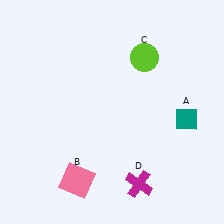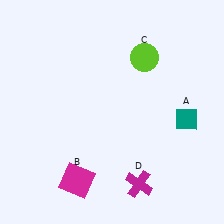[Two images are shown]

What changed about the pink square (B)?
In Image 1, B is pink. In Image 2, it changed to magenta.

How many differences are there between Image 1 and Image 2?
There is 1 difference between the two images.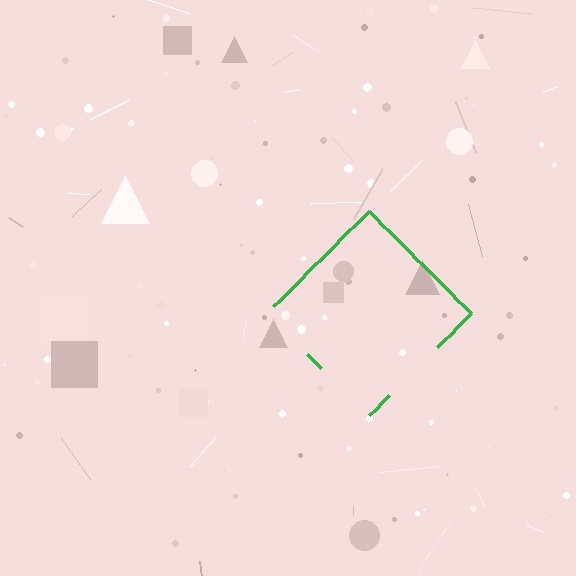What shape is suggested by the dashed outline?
The dashed outline suggests a diamond.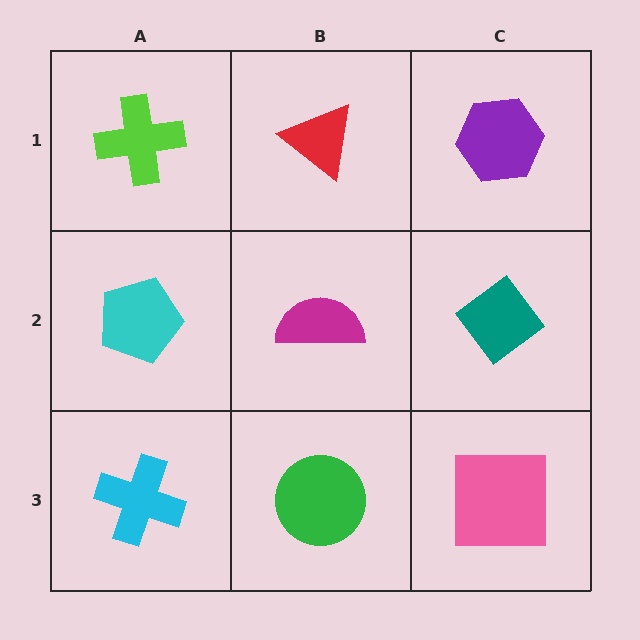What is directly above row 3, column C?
A teal diamond.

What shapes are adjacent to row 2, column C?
A purple hexagon (row 1, column C), a pink square (row 3, column C), a magenta semicircle (row 2, column B).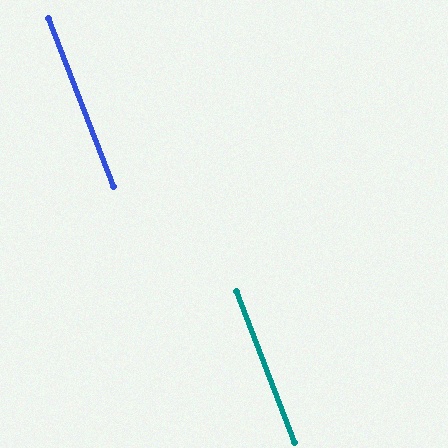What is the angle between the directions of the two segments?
Approximately 0 degrees.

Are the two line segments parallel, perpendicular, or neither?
Parallel — their directions differ by only 0.1°.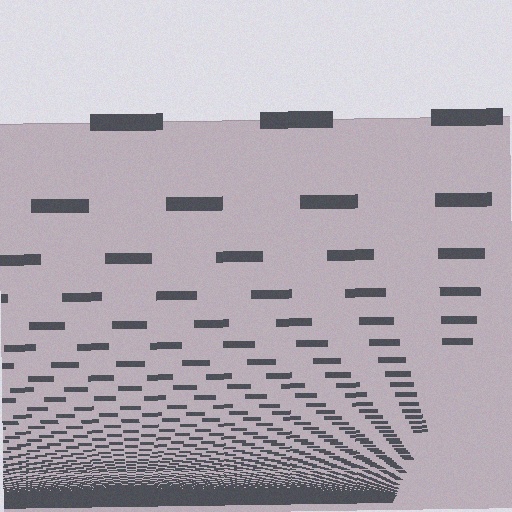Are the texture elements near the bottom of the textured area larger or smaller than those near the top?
Smaller. The gradient is inverted — elements near the bottom are smaller and denser.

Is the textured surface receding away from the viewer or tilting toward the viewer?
The surface appears to tilt toward the viewer. Texture elements get larger and sparser toward the top.